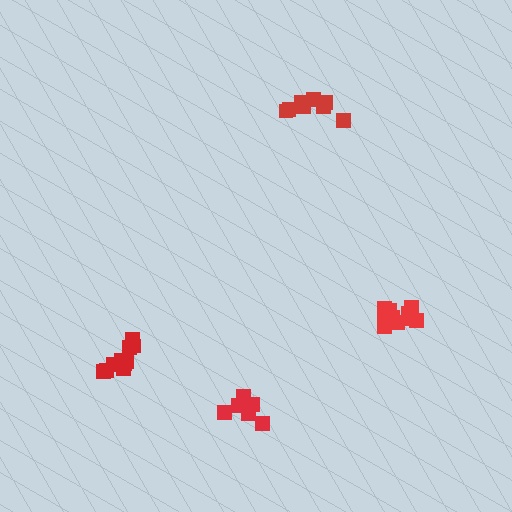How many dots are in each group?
Group 1: 10 dots, Group 2: 9 dots, Group 3: 11 dots, Group 4: 6 dots (36 total).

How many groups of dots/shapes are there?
There are 4 groups.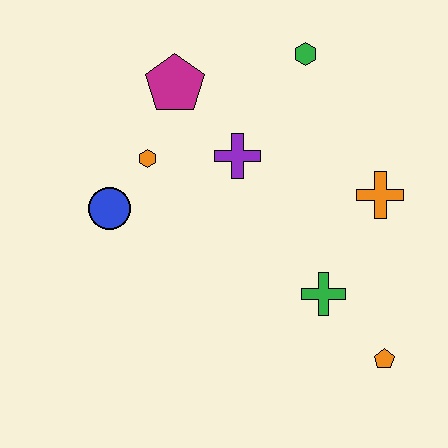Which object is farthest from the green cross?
The magenta pentagon is farthest from the green cross.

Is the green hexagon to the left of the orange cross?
Yes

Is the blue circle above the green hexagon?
No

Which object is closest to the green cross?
The orange pentagon is closest to the green cross.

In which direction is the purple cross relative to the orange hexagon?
The purple cross is to the right of the orange hexagon.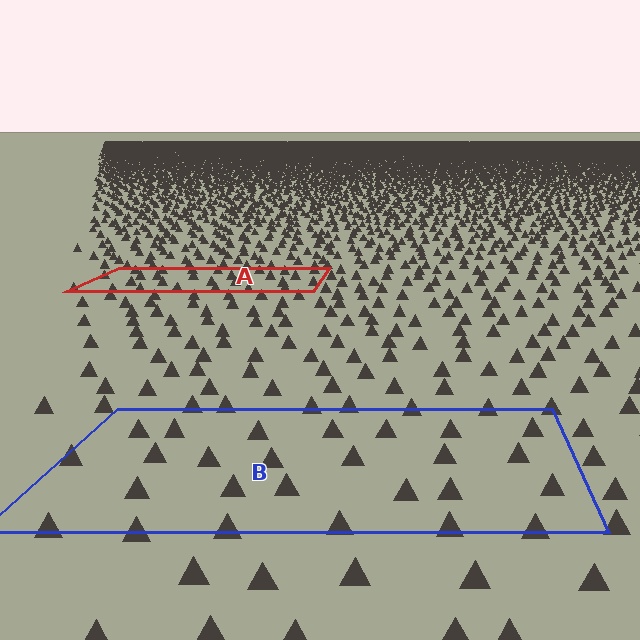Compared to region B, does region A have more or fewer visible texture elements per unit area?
Region A has more texture elements per unit area — they are packed more densely because it is farther away.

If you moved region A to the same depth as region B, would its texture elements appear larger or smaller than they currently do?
They would appear larger. At a closer depth, the same texture elements are projected at a bigger on-screen size.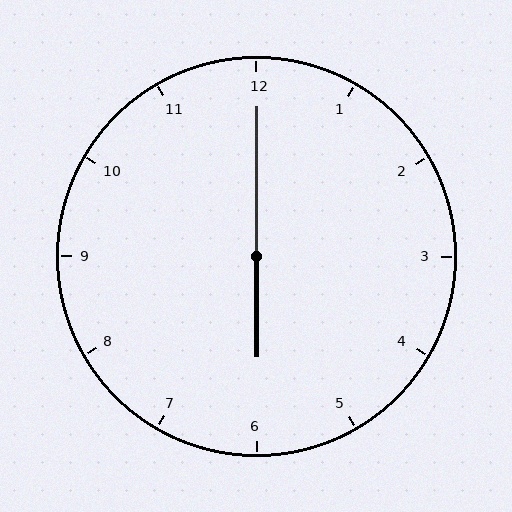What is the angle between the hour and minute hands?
Approximately 180 degrees.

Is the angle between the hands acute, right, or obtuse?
It is obtuse.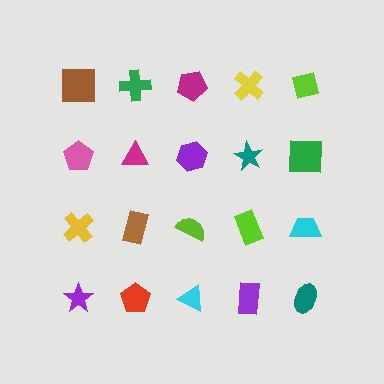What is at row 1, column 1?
A brown square.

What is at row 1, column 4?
A yellow cross.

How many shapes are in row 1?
5 shapes.